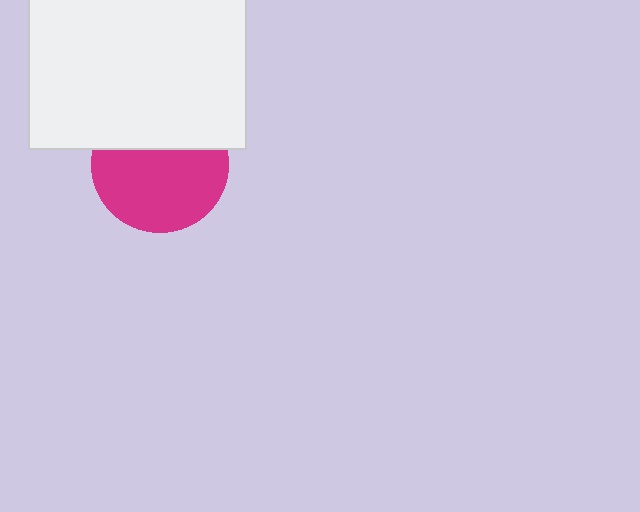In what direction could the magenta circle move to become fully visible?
The magenta circle could move down. That would shift it out from behind the white rectangle entirely.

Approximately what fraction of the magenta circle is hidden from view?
Roughly 36% of the magenta circle is hidden behind the white rectangle.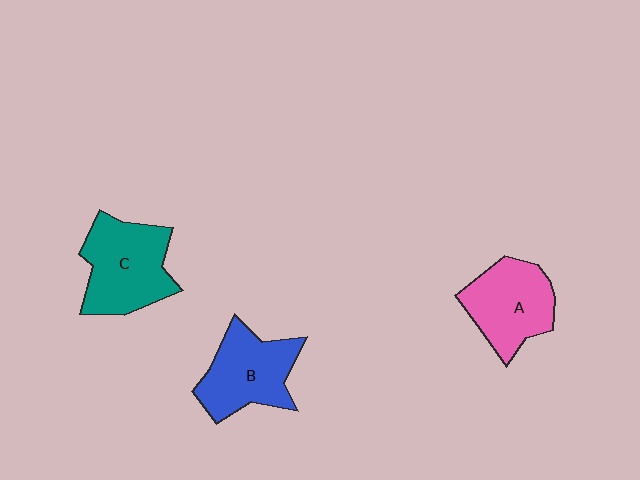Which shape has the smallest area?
Shape A (pink).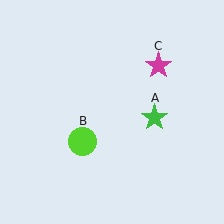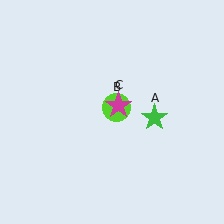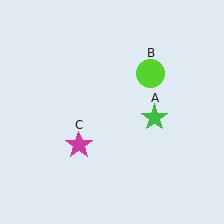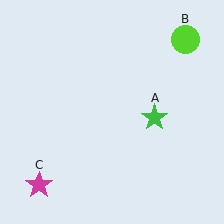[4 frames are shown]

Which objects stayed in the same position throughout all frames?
Green star (object A) remained stationary.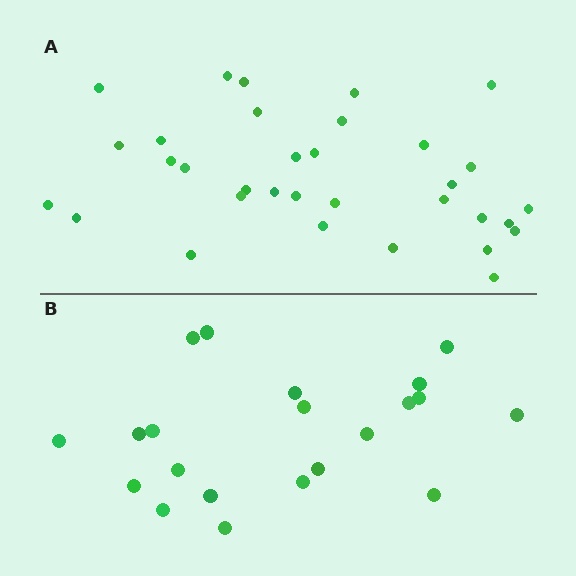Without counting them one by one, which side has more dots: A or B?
Region A (the top region) has more dots.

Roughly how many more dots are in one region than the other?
Region A has roughly 12 or so more dots than region B.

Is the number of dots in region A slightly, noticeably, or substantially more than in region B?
Region A has substantially more. The ratio is roughly 1.6 to 1.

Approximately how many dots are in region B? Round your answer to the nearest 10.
About 20 dots. (The exact count is 21, which rounds to 20.)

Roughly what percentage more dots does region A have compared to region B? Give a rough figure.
About 55% more.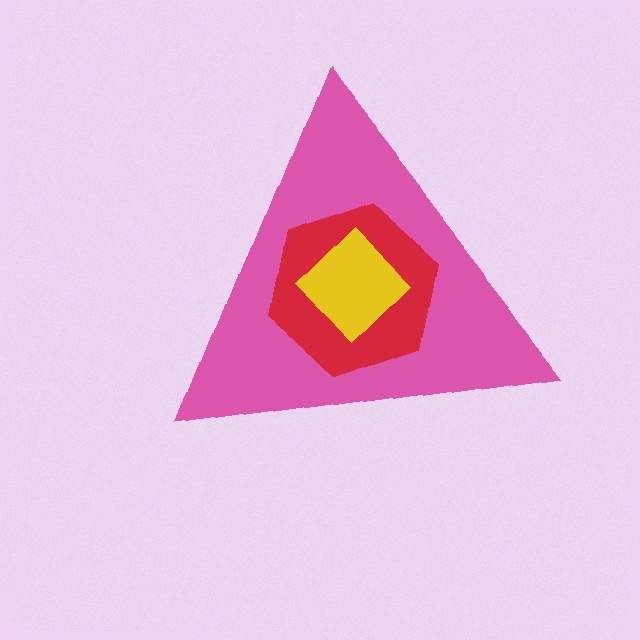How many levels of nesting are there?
3.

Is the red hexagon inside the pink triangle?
Yes.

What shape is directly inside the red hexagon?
The yellow diamond.